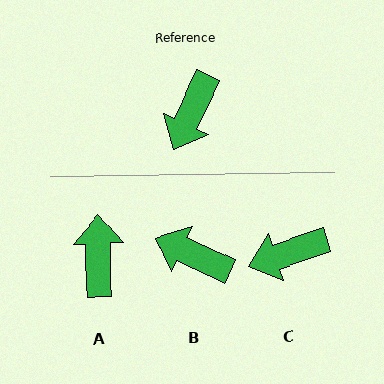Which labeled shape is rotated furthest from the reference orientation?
A, about 154 degrees away.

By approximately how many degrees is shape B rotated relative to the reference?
Approximately 89 degrees clockwise.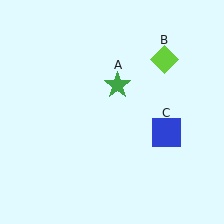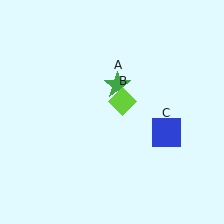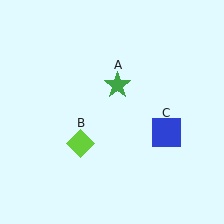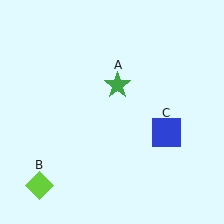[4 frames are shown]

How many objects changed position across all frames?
1 object changed position: lime diamond (object B).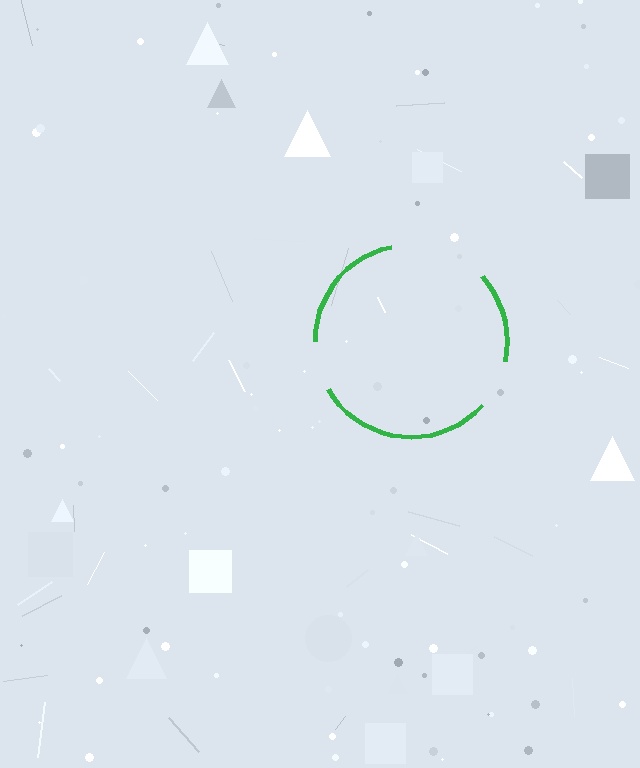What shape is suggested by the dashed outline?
The dashed outline suggests a circle.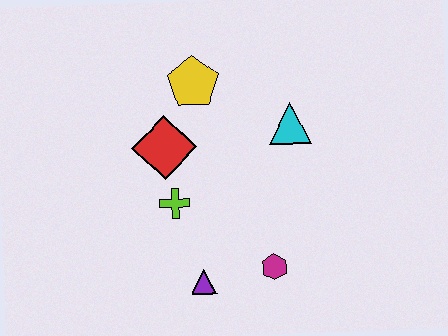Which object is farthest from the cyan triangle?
The purple triangle is farthest from the cyan triangle.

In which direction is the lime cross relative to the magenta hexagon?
The lime cross is to the left of the magenta hexagon.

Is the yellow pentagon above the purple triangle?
Yes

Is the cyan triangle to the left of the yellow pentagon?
No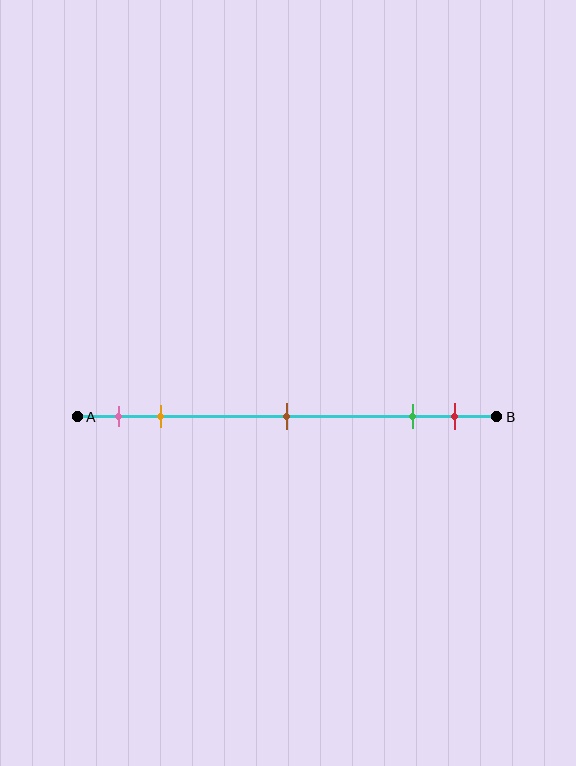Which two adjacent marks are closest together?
The green and red marks are the closest adjacent pair.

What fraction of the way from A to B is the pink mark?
The pink mark is approximately 10% (0.1) of the way from A to B.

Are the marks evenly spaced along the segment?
No, the marks are not evenly spaced.